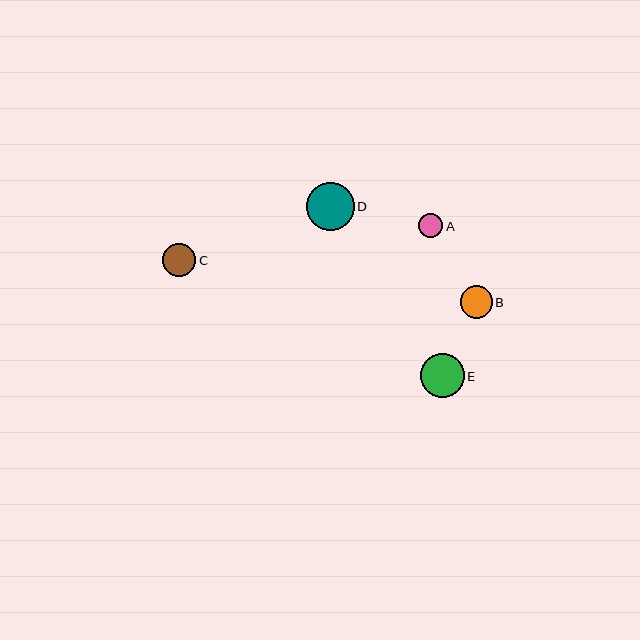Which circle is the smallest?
Circle A is the smallest with a size of approximately 24 pixels.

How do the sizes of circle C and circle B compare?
Circle C and circle B are approximately the same size.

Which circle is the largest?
Circle D is the largest with a size of approximately 48 pixels.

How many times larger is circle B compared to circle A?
Circle B is approximately 1.4 times the size of circle A.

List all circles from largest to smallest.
From largest to smallest: D, E, C, B, A.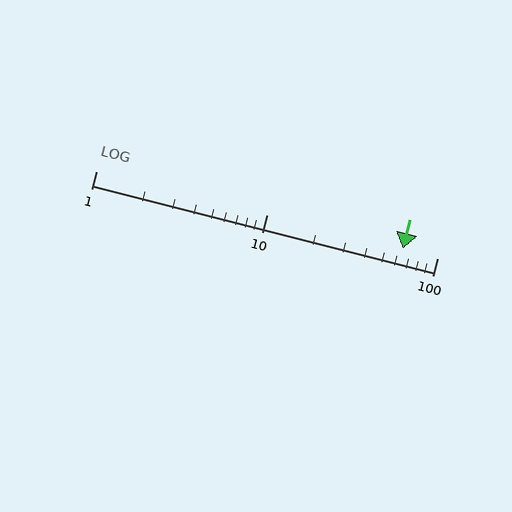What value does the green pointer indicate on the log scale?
The pointer indicates approximately 63.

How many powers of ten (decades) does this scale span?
The scale spans 2 decades, from 1 to 100.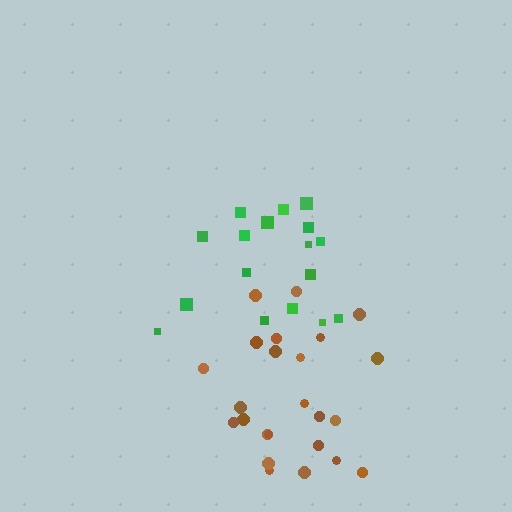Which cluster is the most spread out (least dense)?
Brown.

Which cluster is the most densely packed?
Green.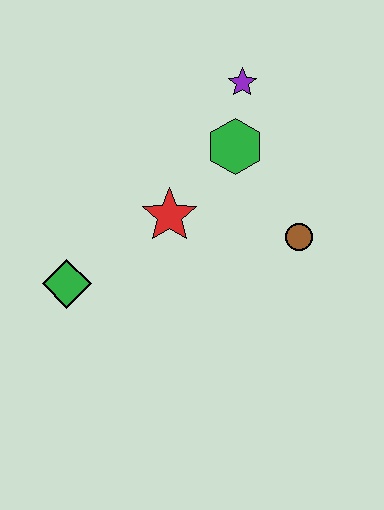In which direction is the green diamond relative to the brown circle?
The green diamond is to the left of the brown circle.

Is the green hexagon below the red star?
No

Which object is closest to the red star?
The green hexagon is closest to the red star.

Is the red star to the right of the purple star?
No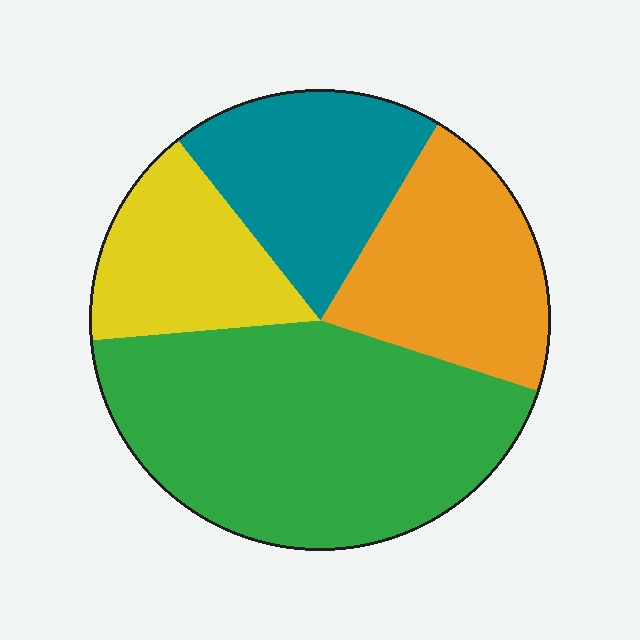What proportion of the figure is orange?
Orange covers 21% of the figure.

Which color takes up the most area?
Green, at roughly 45%.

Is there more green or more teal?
Green.